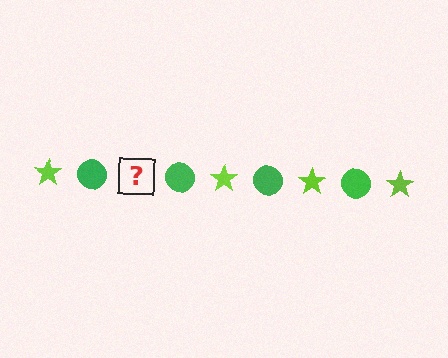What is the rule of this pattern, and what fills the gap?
The rule is that the pattern alternates between lime star and green circle. The gap should be filled with a lime star.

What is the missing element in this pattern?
The missing element is a lime star.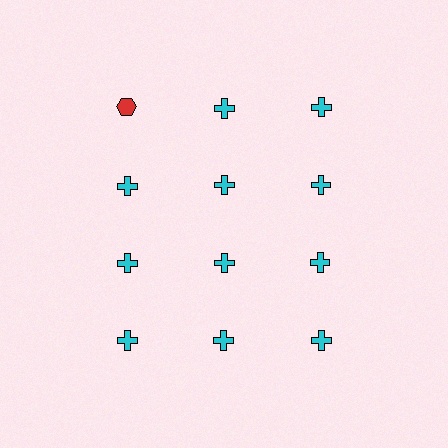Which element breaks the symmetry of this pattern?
The red hexagon in the top row, leftmost column breaks the symmetry. All other shapes are cyan crosses.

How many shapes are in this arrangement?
There are 12 shapes arranged in a grid pattern.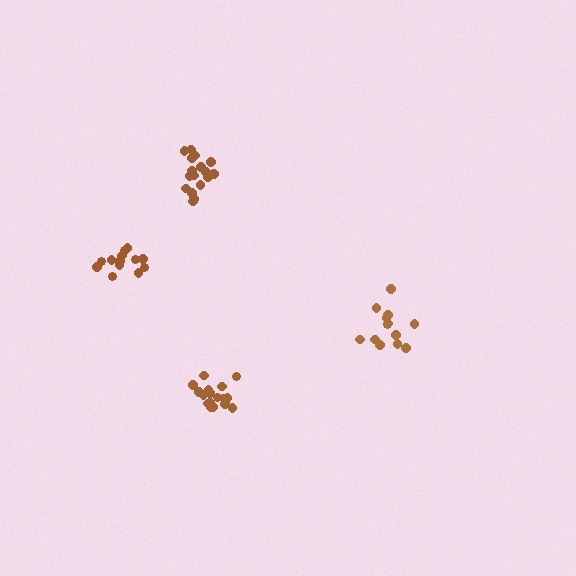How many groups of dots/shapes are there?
There are 4 groups.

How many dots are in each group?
Group 1: 13 dots, Group 2: 17 dots, Group 3: 13 dots, Group 4: 18 dots (61 total).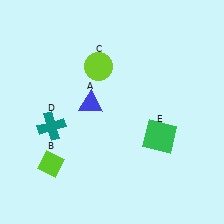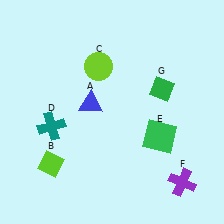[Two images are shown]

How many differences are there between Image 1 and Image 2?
There are 2 differences between the two images.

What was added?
A purple cross (F), a green diamond (G) were added in Image 2.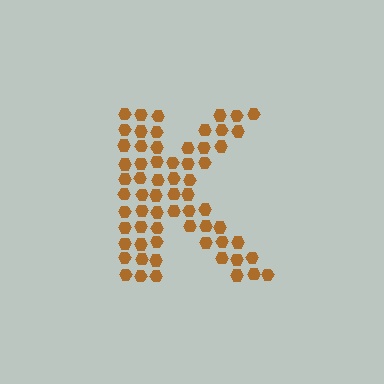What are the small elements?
The small elements are hexagons.